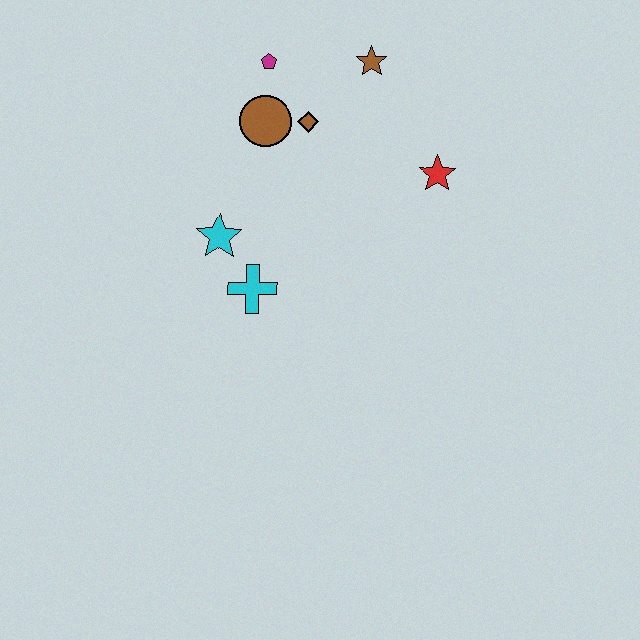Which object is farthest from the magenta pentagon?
The cyan cross is farthest from the magenta pentagon.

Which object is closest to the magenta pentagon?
The brown circle is closest to the magenta pentagon.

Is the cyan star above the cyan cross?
Yes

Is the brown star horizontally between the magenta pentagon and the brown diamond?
No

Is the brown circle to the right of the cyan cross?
Yes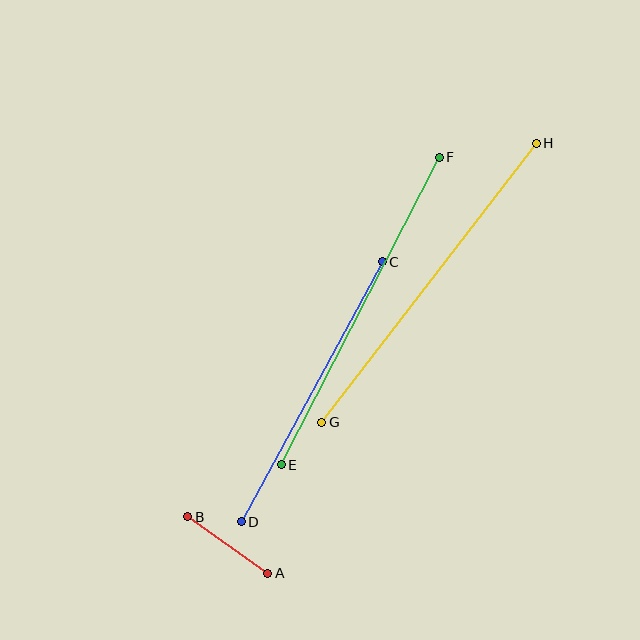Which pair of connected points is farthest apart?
Points G and H are farthest apart.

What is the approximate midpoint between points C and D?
The midpoint is at approximately (312, 392) pixels.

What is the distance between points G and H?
The distance is approximately 352 pixels.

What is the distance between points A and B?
The distance is approximately 98 pixels.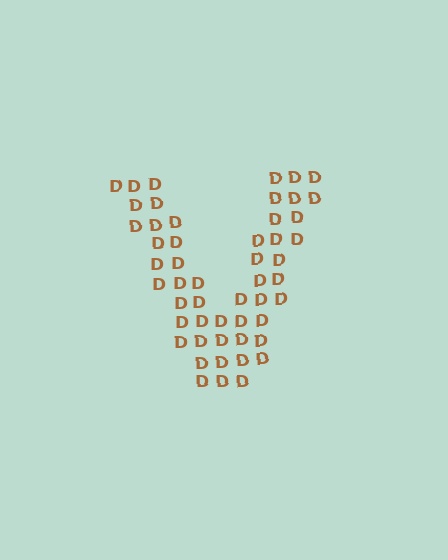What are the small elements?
The small elements are letter D's.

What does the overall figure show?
The overall figure shows the letter V.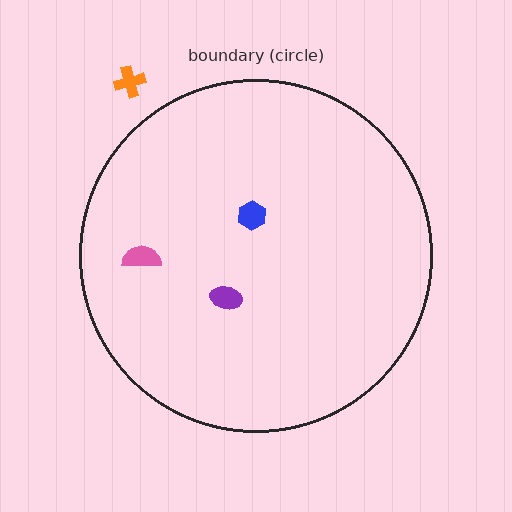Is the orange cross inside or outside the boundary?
Outside.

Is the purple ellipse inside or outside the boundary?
Inside.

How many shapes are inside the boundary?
3 inside, 1 outside.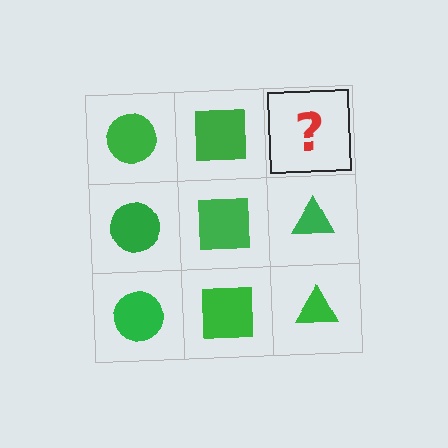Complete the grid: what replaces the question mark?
The question mark should be replaced with a green triangle.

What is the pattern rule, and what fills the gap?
The rule is that each column has a consistent shape. The gap should be filled with a green triangle.